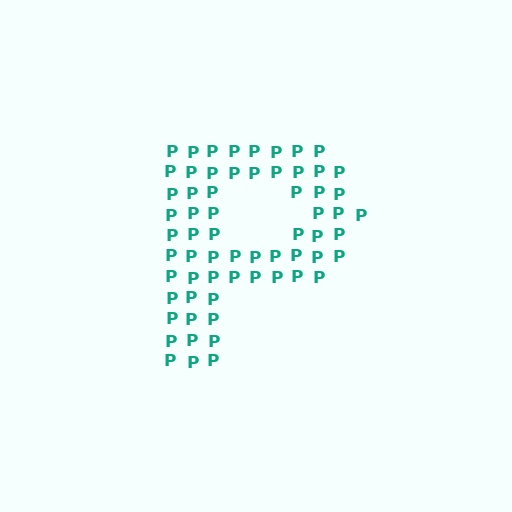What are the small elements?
The small elements are letter P's.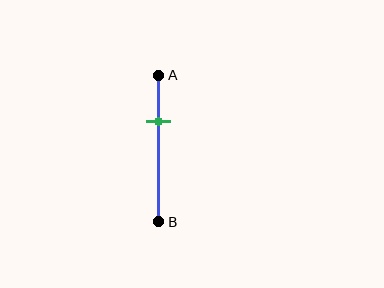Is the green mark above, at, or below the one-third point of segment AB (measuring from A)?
The green mark is approximately at the one-third point of segment AB.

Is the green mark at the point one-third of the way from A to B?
Yes, the mark is approximately at the one-third point.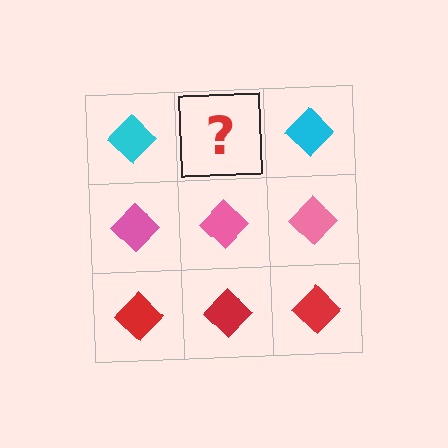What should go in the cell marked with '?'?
The missing cell should contain a cyan diamond.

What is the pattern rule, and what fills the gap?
The rule is that each row has a consistent color. The gap should be filled with a cyan diamond.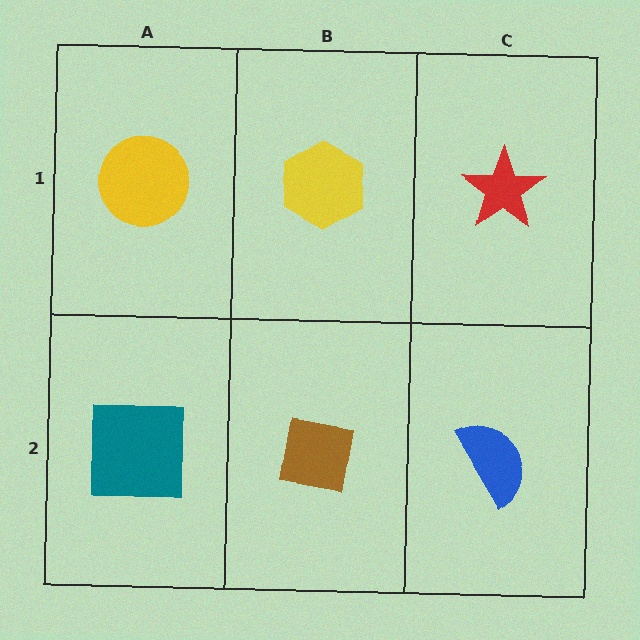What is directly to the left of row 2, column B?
A teal square.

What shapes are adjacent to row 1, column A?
A teal square (row 2, column A), a yellow hexagon (row 1, column B).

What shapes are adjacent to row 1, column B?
A brown square (row 2, column B), a yellow circle (row 1, column A), a red star (row 1, column C).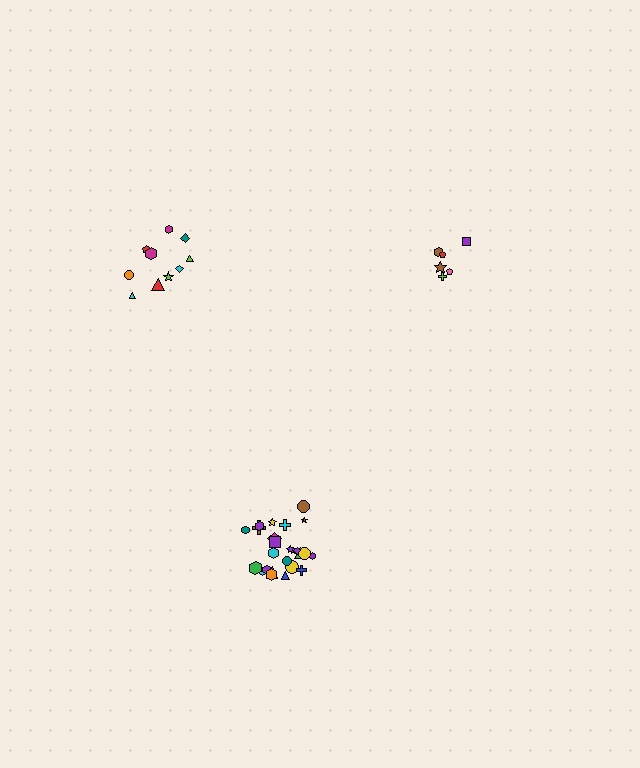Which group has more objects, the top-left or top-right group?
The top-left group.